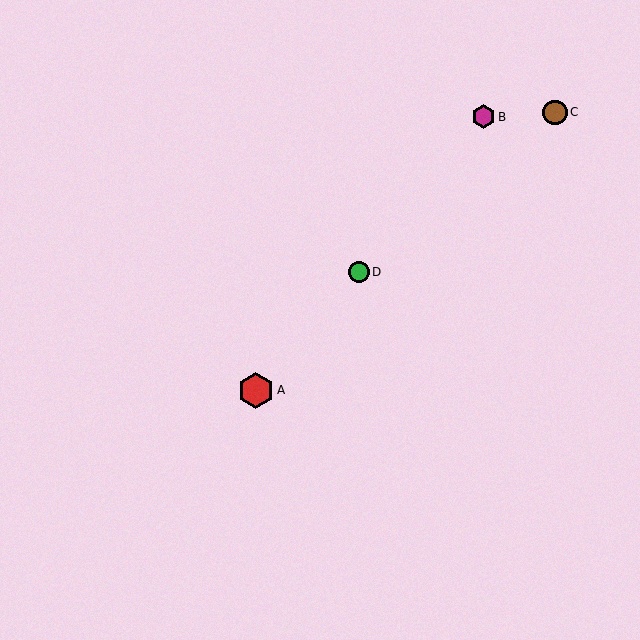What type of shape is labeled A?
Shape A is a red hexagon.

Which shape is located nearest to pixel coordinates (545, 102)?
The brown circle (labeled C) at (555, 112) is nearest to that location.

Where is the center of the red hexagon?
The center of the red hexagon is at (256, 390).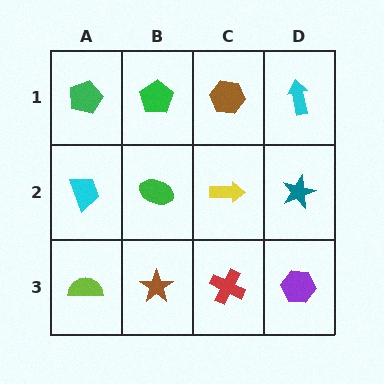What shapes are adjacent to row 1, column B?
A green ellipse (row 2, column B), a green pentagon (row 1, column A), a brown hexagon (row 1, column C).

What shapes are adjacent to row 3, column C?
A yellow arrow (row 2, column C), a brown star (row 3, column B), a purple hexagon (row 3, column D).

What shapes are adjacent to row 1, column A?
A cyan trapezoid (row 2, column A), a green pentagon (row 1, column B).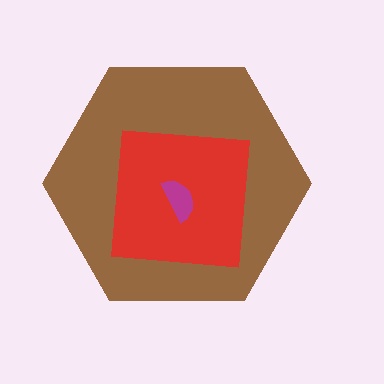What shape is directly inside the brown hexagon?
The red square.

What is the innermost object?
The magenta semicircle.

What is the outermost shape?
The brown hexagon.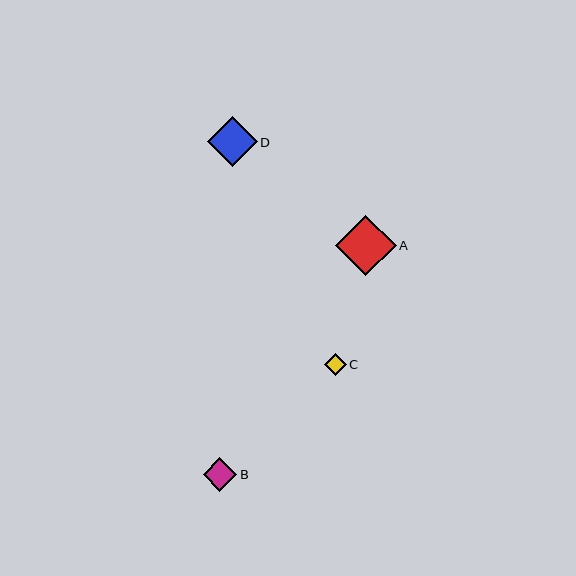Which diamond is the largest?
Diamond A is the largest with a size of approximately 61 pixels.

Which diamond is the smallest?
Diamond C is the smallest with a size of approximately 22 pixels.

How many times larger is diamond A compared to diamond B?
Diamond A is approximately 1.8 times the size of diamond B.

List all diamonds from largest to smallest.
From largest to smallest: A, D, B, C.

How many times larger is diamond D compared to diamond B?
Diamond D is approximately 1.5 times the size of diamond B.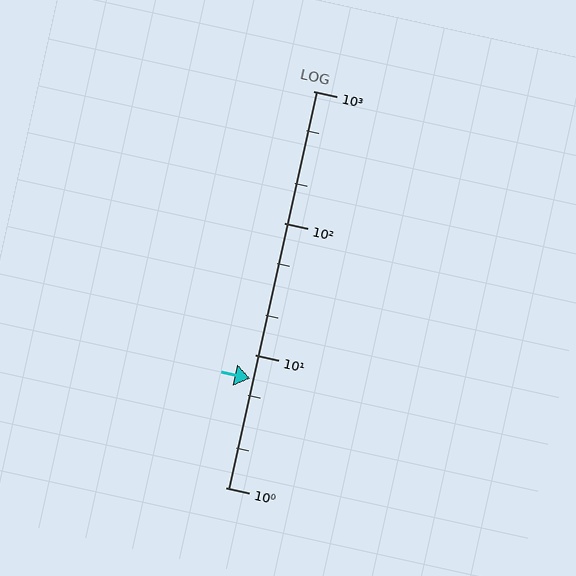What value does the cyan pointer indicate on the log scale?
The pointer indicates approximately 6.7.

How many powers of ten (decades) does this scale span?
The scale spans 3 decades, from 1 to 1000.